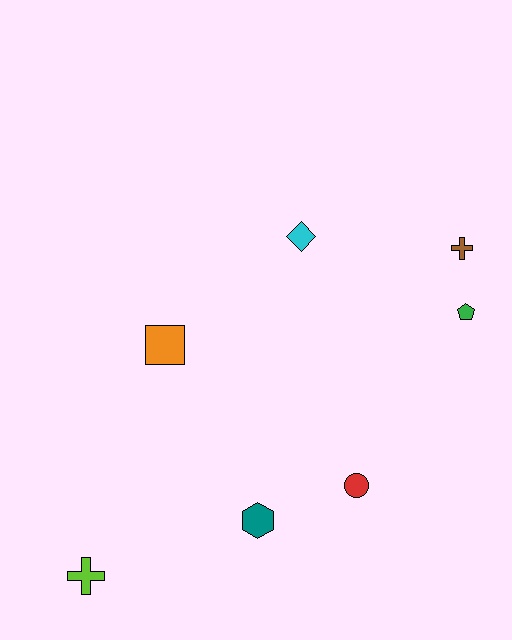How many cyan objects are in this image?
There is 1 cyan object.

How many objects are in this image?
There are 7 objects.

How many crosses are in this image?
There are 2 crosses.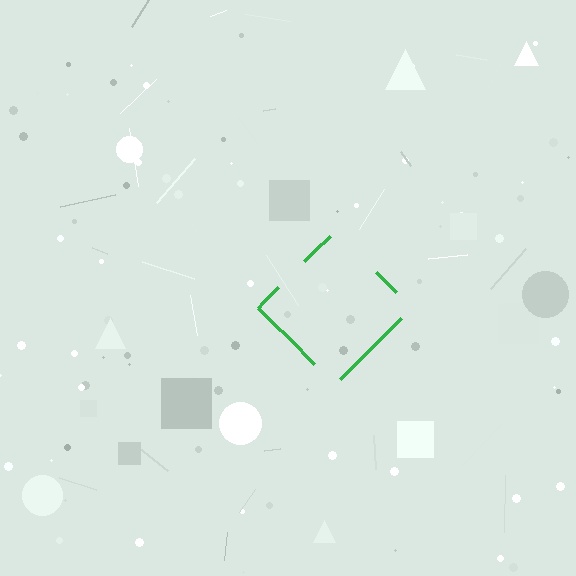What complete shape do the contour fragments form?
The contour fragments form a diamond.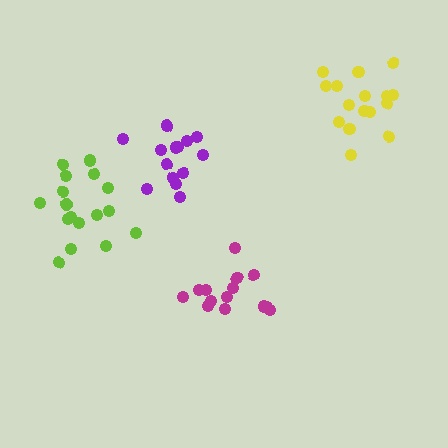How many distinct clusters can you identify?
There are 4 distinct clusters.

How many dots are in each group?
Group 1: 14 dots, Group 2: 17 dots, Group 3: 14 dots, Group 4: 17 dots (62 total).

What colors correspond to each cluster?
The clusters are colored: purple, lime, magenta, yellow.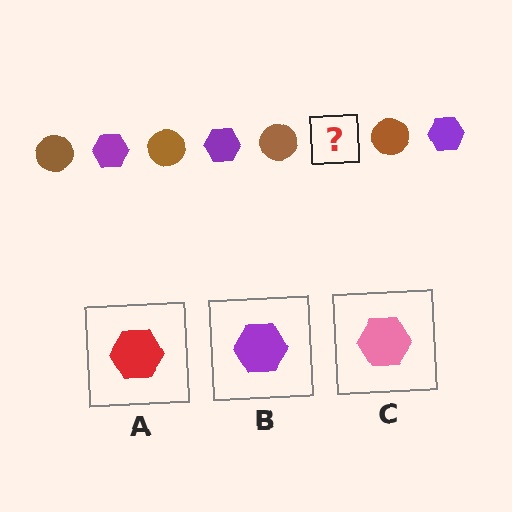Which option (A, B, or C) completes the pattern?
B.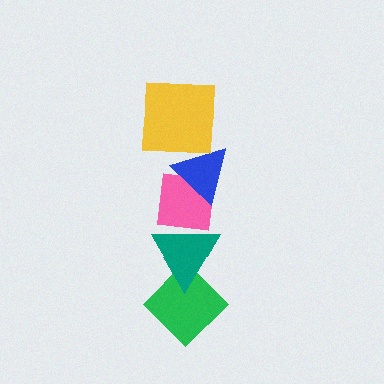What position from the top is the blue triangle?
The blue triangle is 2nd from the top.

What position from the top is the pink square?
The pink square is 3rd from the top.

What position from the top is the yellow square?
The yellow square is 1st from the top.